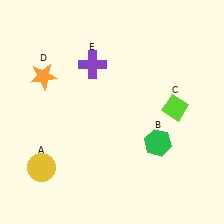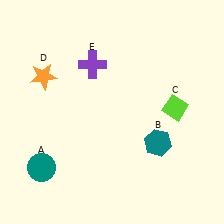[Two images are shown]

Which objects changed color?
A changed from yellow to teal. B changed from green to teal.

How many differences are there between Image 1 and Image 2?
There are 2 differences between the two images.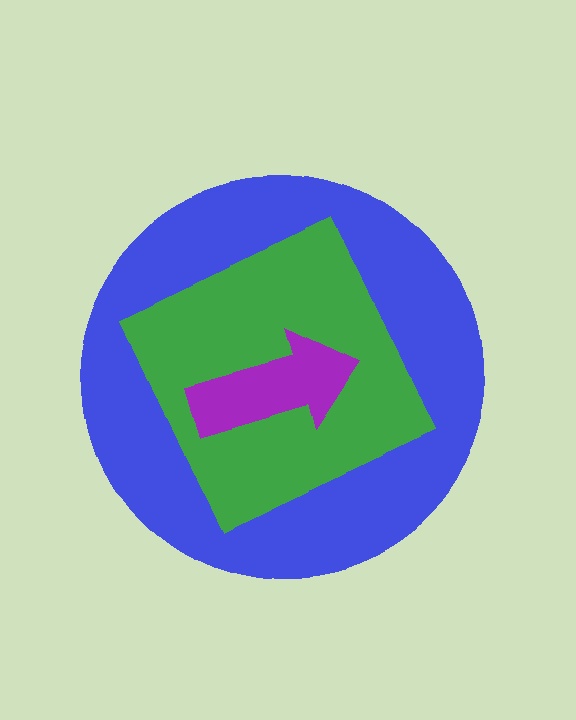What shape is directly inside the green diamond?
The purple arrow.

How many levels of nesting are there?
3.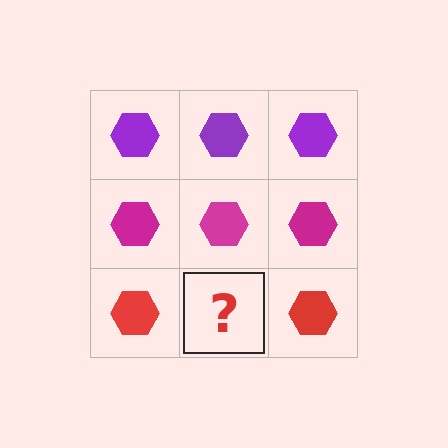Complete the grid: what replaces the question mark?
The question mark should be replaced with a red hexagon.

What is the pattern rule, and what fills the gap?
The rule is that each row has a consistent color. The gap should be filled with a red hexagon.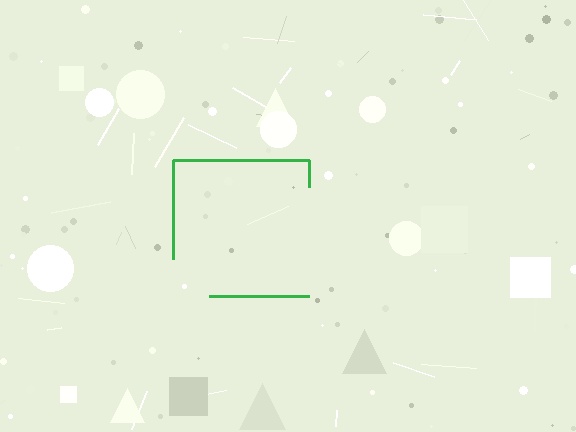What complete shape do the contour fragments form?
The contour fragments form a square.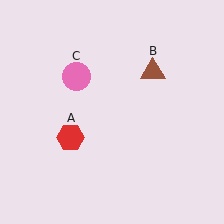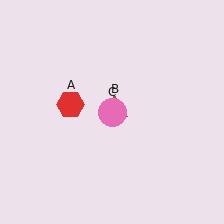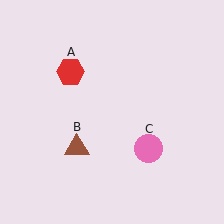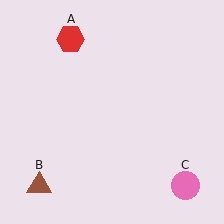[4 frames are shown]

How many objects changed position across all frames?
3 objects changed position: red hexagon (object A), brown triangle (object B), pink circle (object C).